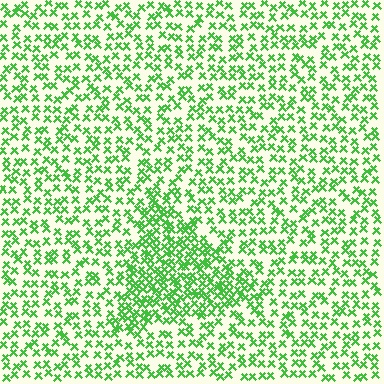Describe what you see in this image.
The image contains small green elements arranged at two different densities. A triangle-shaped region is visible where the elements are more densely packed than the surrounding area.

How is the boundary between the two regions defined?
The boundary is defined by a change in element density (approximately 2.0x ratio). All elements are the same color, size, and shape.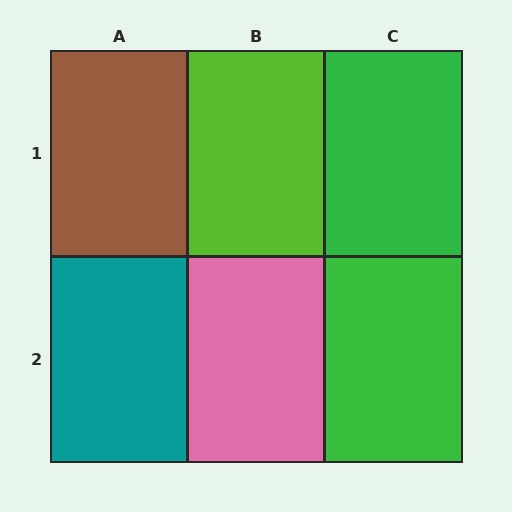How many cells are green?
2 cells are green.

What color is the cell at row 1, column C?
Green.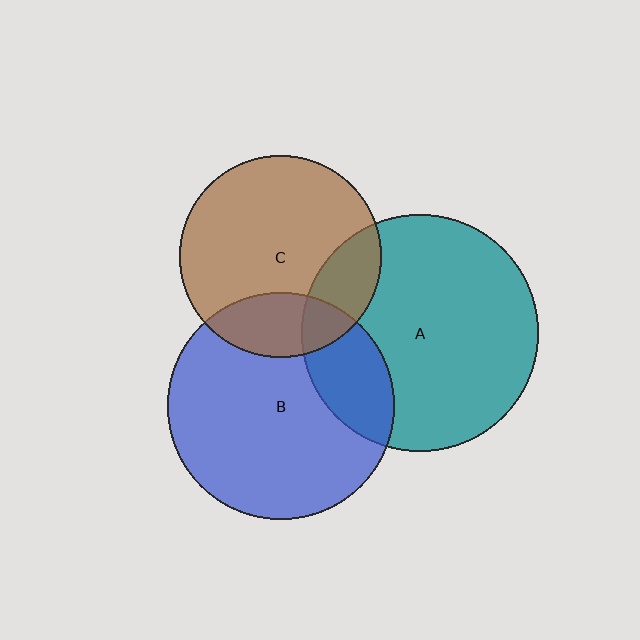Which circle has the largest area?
Circle A (teal).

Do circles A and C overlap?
Yes.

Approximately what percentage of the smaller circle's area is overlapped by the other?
Approximately 20%.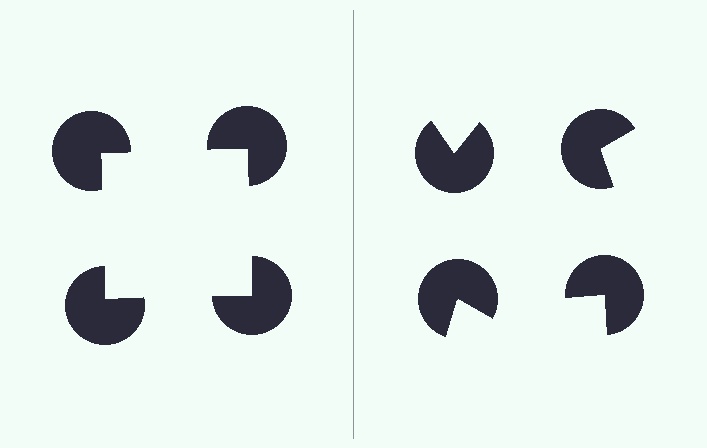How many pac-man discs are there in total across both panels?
8 — 4 on each side.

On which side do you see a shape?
An illusory square appears on the left side. On the right side the wedge cuts are rotated, so no coherent shape forms.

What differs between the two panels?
The pac-man discs are positioned identically on both sides; only the wedge orientations differ. On the left they align to a square; on the right they are misaligned.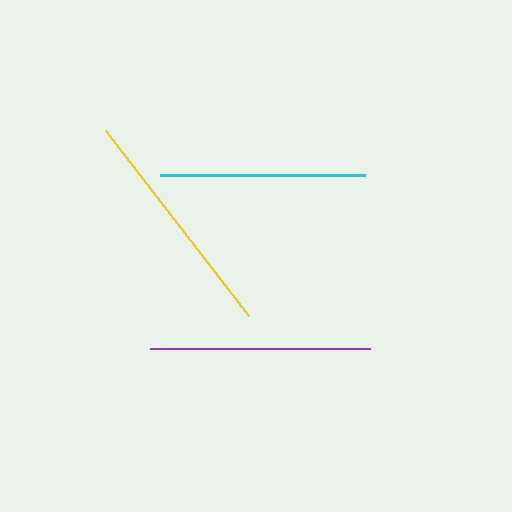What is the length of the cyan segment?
The cyan segment is approximately 205 pixels long.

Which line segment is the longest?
The yellow line is the longest at approximately 234 pixels.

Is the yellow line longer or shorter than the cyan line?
The yellow line is longer than the cyan line.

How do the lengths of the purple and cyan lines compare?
The purple and cyan lines are approximately the same length.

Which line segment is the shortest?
The cyan line is the shortest at approximately 205 pixels.